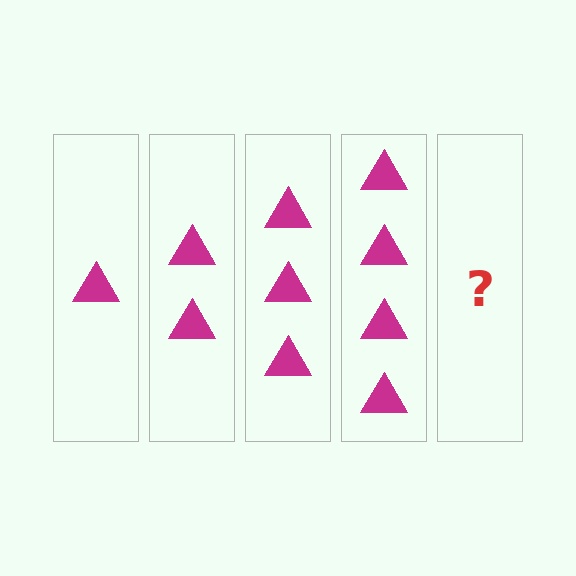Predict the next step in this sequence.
The next step is 5 triangles.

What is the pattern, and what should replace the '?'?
The pattern is that each step adds one more triangle. The '?' should be 5 triangles.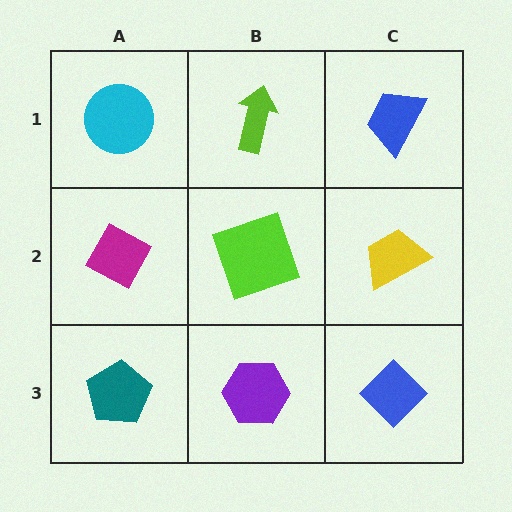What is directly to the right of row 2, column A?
A lime square.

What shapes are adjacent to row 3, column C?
A yellow trapezoid (row 2, column C), a purple hexagon (row 3, column B).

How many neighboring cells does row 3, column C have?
2.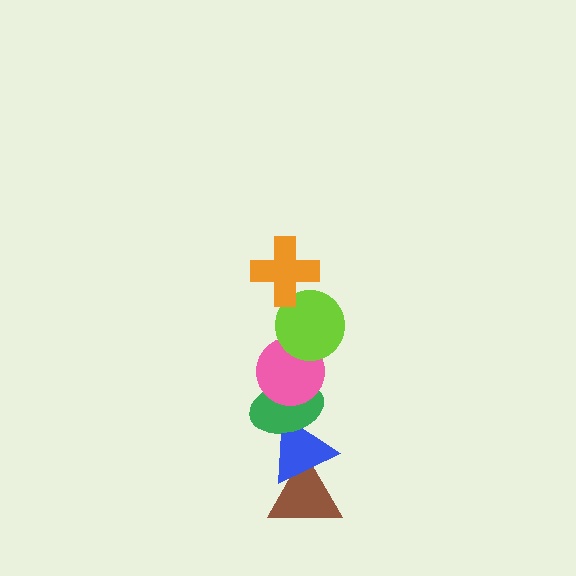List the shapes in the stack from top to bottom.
From top to bottom: the orange cross, the lime circle, the pink circle, the green ellipse, the blue triangle, the brown triangle.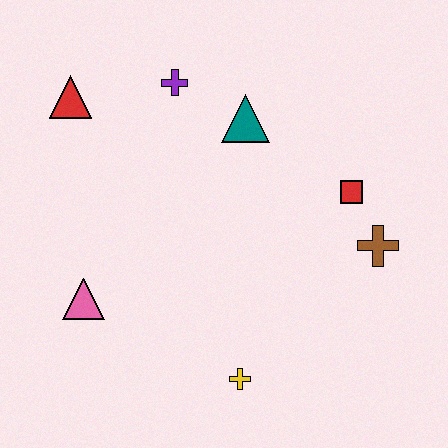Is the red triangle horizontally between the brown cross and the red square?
No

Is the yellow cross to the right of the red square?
No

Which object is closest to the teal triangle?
The purple cross is closest to the teal triangle.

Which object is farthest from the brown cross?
The red triangle is farthest from the brown cross.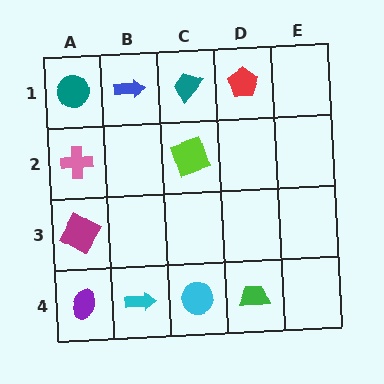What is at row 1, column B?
A blue arrow.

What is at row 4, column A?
A purple ellipse.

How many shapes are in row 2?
2 shapes.